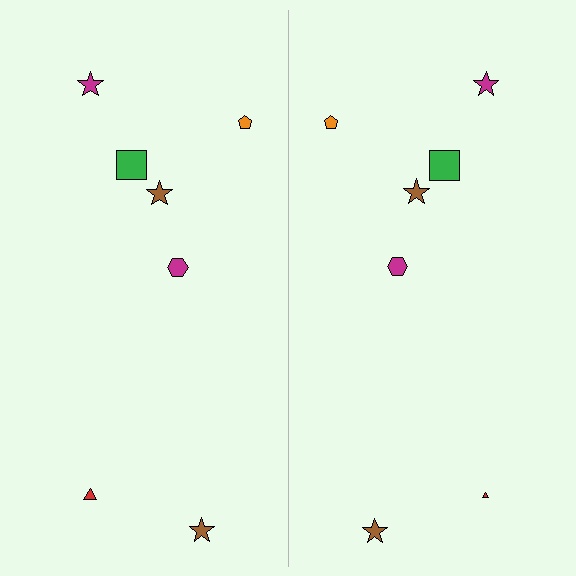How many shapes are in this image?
There are 14 shapes in this image.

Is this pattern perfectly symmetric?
No, the pattern is not perfectly symmetric. The red triangle on the right side has a different size than its mirror counterpart.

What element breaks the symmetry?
The red triangle on the right side has a different size than its mirror counterpart.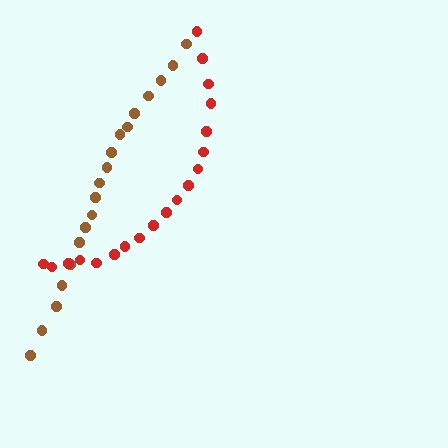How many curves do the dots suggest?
There are 2 distinct paths.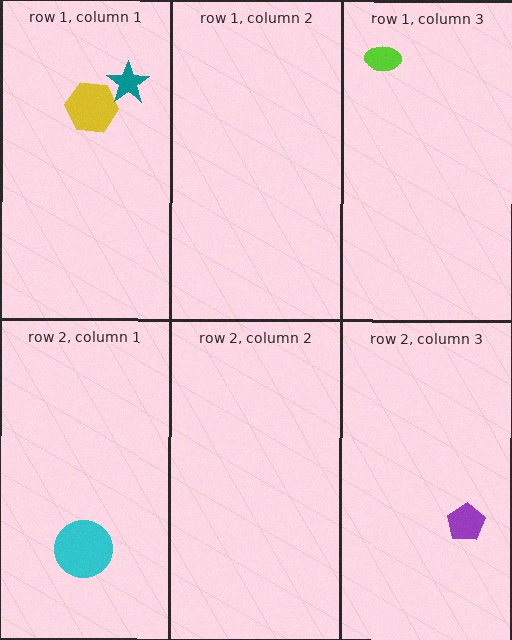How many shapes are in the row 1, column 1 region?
2.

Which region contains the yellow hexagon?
The row 1, column 1 region.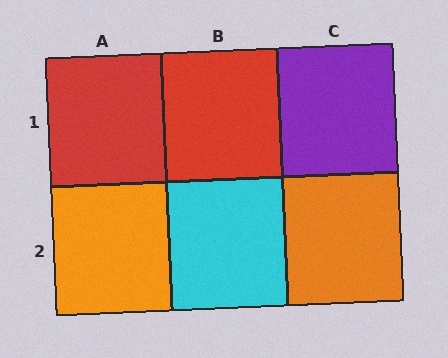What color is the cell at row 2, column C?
Orange.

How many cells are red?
2 cells are red.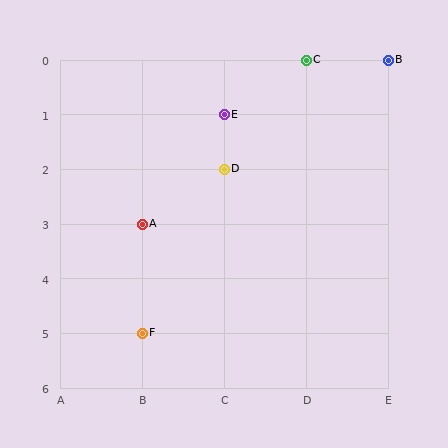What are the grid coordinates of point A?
Point A is at grid coordinates (B, 3).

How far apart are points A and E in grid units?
Points A and E are 1 column and 2 rows apart (about 2.2 grid units diagonally).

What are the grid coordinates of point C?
Point C is at grid coordinates (D, 0).